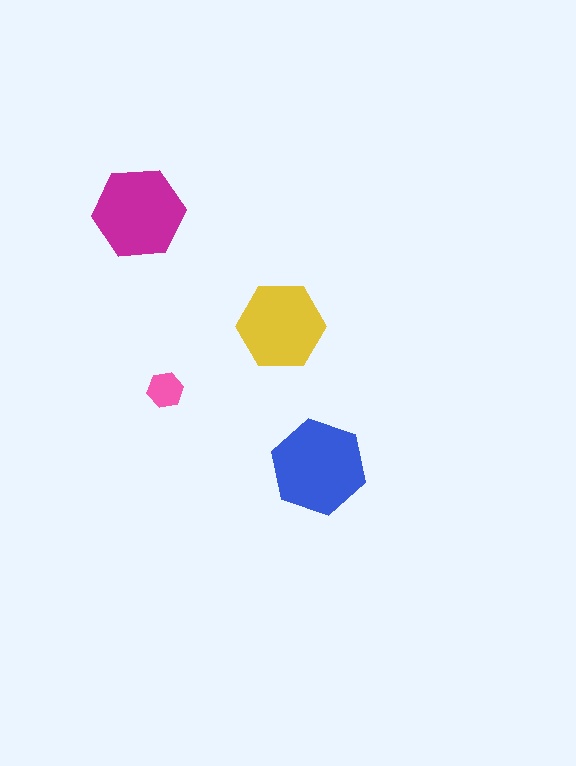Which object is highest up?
The magenta hexagon is topmost.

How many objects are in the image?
There are 4 objects in the image.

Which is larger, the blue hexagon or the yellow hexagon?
The blue one.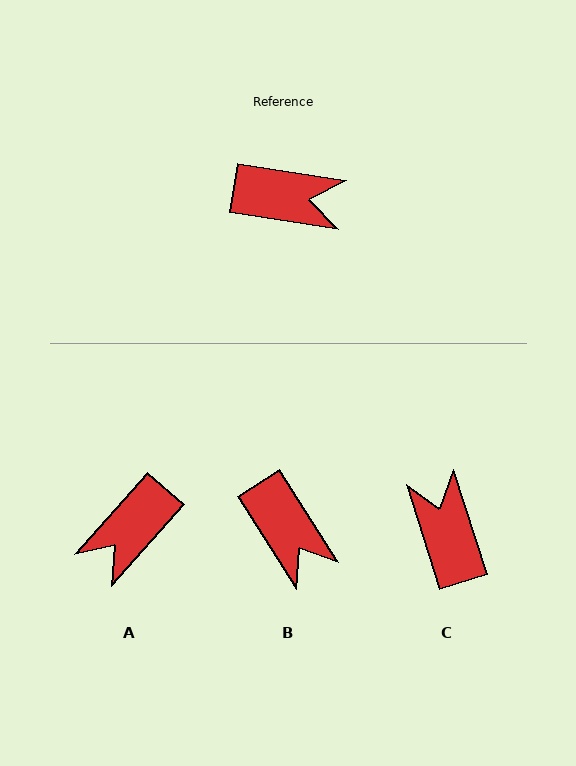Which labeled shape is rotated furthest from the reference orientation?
A, about 123 degrees away.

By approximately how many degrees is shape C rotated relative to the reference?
Approximately 117 degrees counter-clockwise.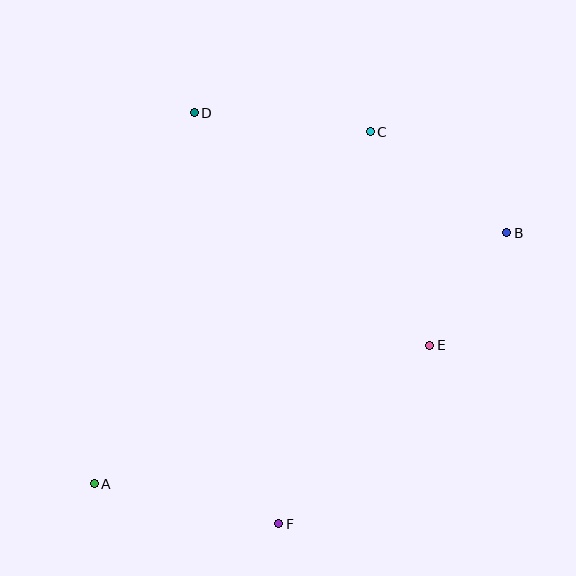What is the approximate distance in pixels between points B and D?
The distance between B and D is approximately 335 pixels.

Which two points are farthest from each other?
Points A and B are farthest from each other.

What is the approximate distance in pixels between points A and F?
The distance between A and F is approximately 189 pixels.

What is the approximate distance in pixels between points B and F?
The distance between B and F is approximately 370 pixels.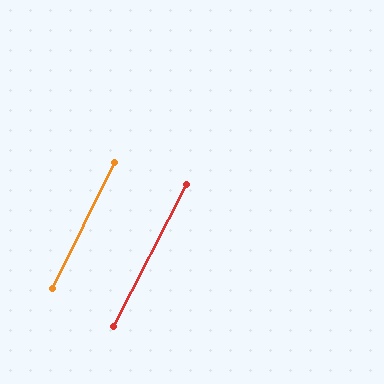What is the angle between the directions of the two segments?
Approximately 1 degree.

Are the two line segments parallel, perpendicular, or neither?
Parallel — their directions differ by only 1.2°.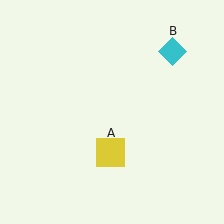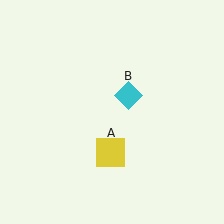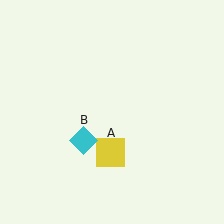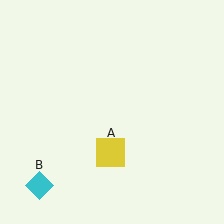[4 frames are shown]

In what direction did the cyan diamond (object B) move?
The cyan diamond (object B) moved down and to the left.